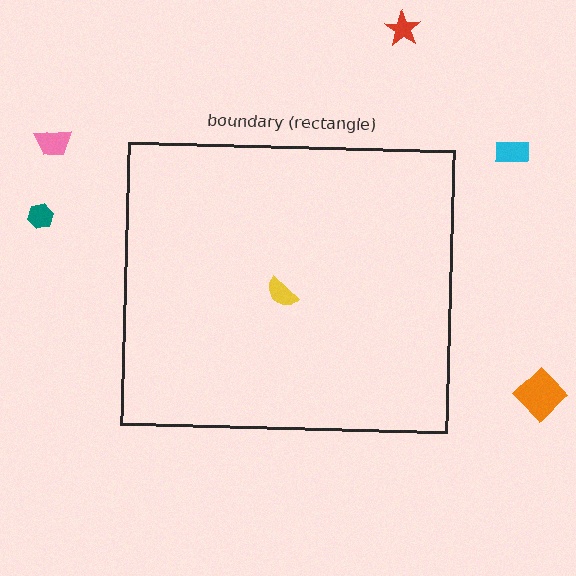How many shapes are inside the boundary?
1 inside, 5 outside.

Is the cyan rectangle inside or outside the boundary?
Outside.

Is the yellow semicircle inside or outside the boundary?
Inside.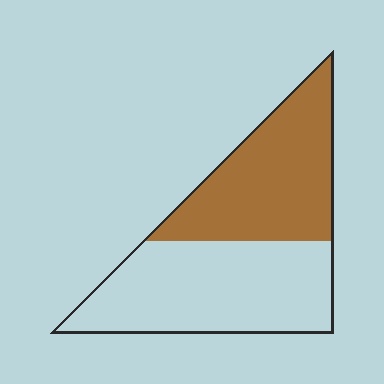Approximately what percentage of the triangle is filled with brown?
Approximately 45%.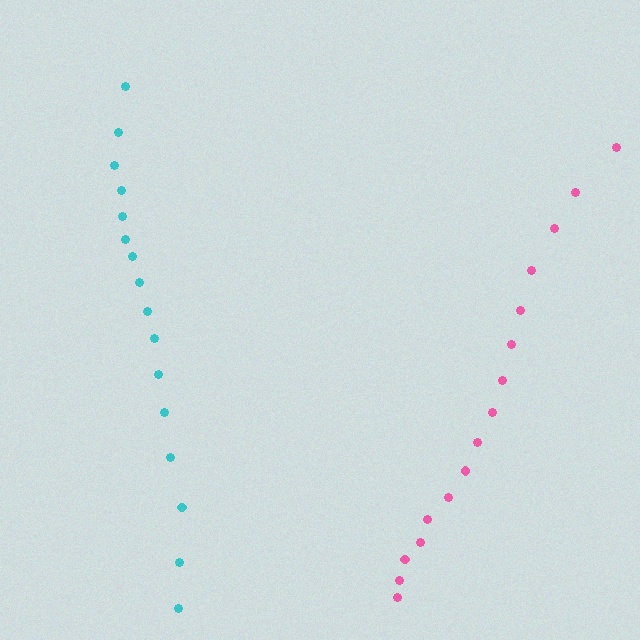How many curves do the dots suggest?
There are 2 distinct paths.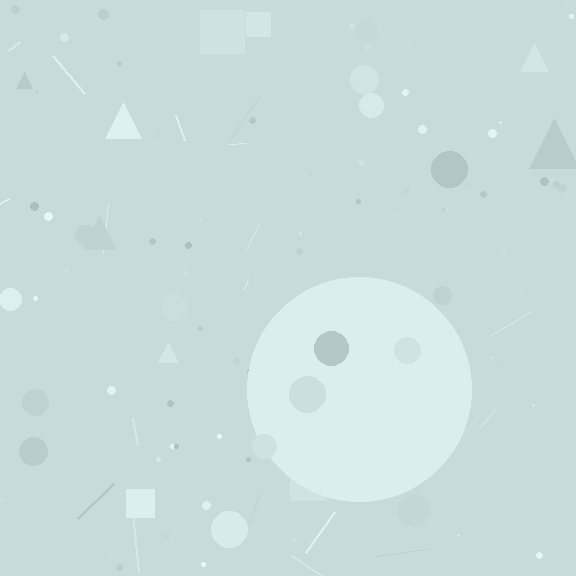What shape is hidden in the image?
A circle is hidden in the image.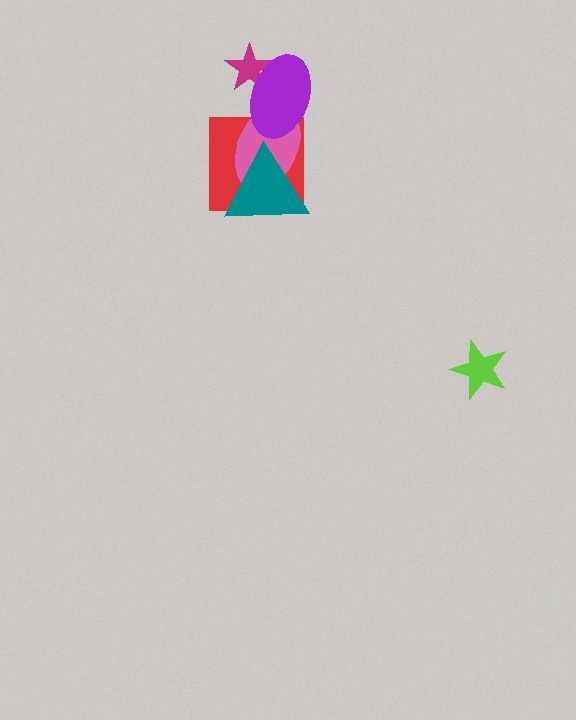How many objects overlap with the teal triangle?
2 objects overlap with the teal triangle.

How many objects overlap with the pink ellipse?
3 objects overlap with the pink ellipse.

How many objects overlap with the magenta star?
1 object overlaps with the magenta star.